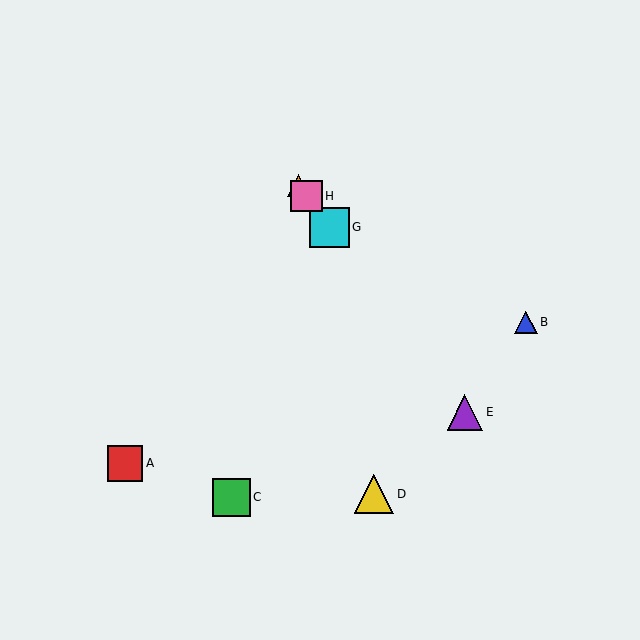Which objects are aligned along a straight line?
Objects E, F, G, H are aligned along a straight line.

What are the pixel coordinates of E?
Object E is at (465, 412).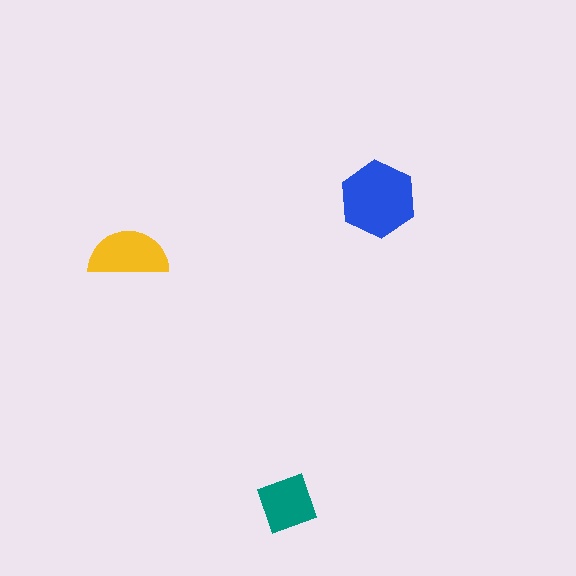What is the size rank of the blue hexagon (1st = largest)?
1st.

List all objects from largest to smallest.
The blue hexagon, the yellow semicircle, the teal square.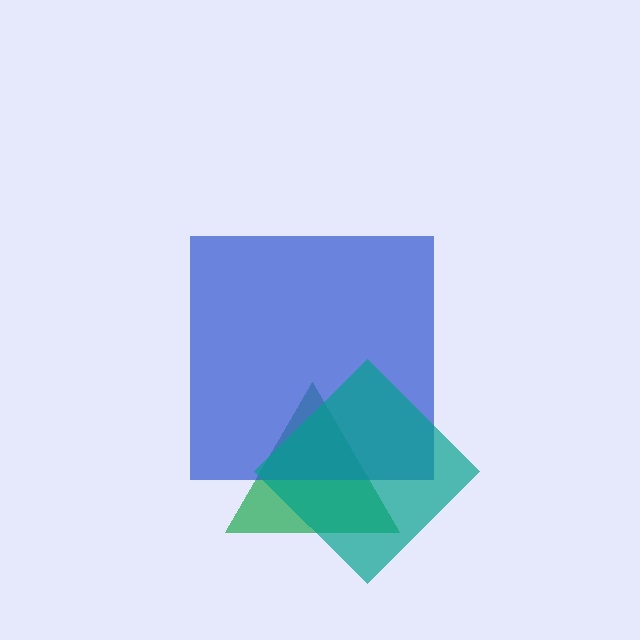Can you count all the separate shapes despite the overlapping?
Yes, there are 3 separate shapes.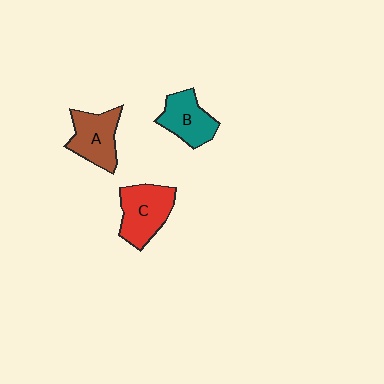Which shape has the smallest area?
Shape B (teal).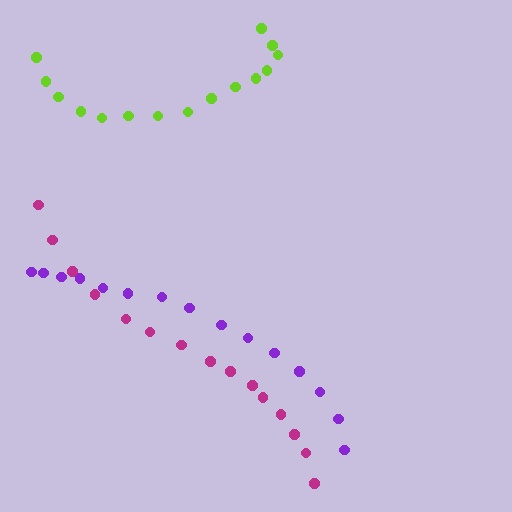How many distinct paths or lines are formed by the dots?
There are 3 distinct paths.